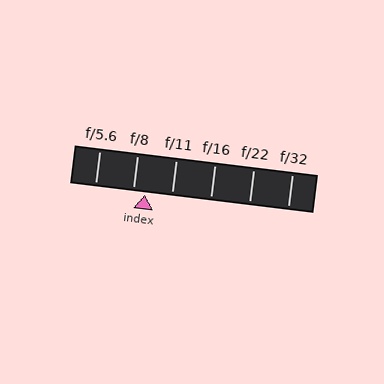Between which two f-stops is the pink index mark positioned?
The index mark is between f/8 and f/11.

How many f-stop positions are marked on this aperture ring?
There are 6 f-stop positions marked.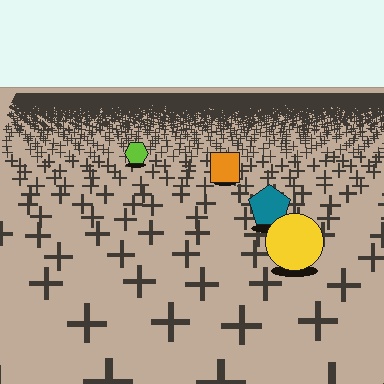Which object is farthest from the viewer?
The lime hexagon is farthest from the viewer. It appears smaller and the ground texture around it is denser.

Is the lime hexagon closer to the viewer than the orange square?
No. The orange square is closer — you can tell from the texture gradient: the ground texture is coarser near it.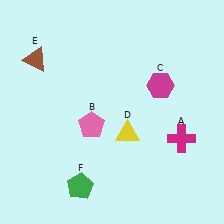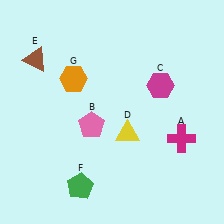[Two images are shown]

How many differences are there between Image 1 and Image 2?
There is 1 difference between the two images.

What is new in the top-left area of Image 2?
An orange hexagon (G) was added in the top-left area of Image 2.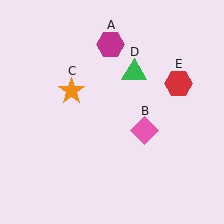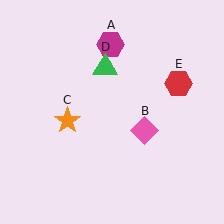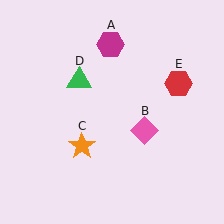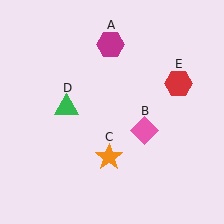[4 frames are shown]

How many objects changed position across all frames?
2 objects changed position: orange star (object C), green triangle (object D).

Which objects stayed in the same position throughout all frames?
Magenta hexagon (object A) and pink diamond (object B) and red hexagon (object E) remained stationary.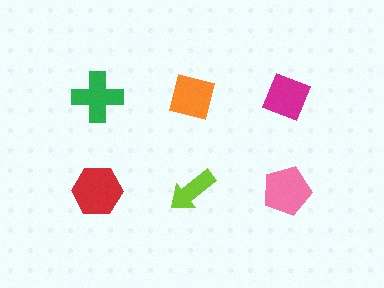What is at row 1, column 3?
A magenta diamond.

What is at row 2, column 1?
A red hexagon.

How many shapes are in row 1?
3 shapes.